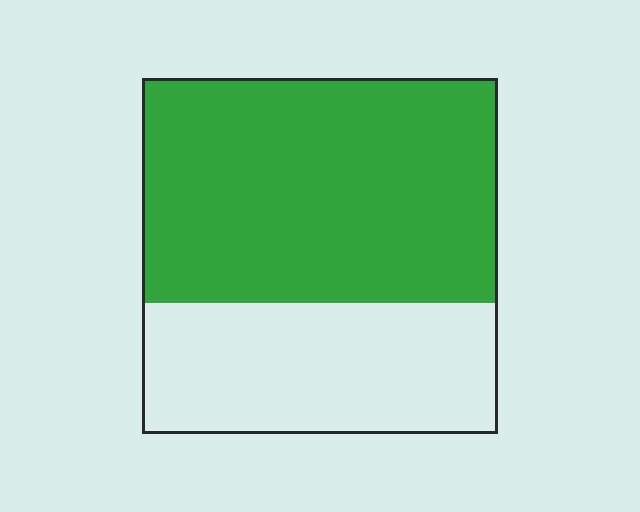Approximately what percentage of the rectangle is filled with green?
Approximately 65%.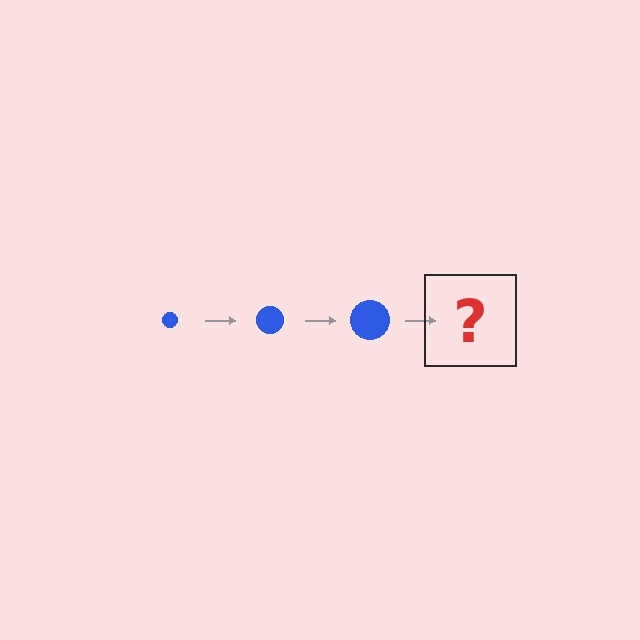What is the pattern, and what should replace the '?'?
The pattern is that the circle gets progressively larger each step. The '?' should be a blue circle, larger than the previous one.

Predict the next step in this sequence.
The next step is a blue circle, larger than the previous one.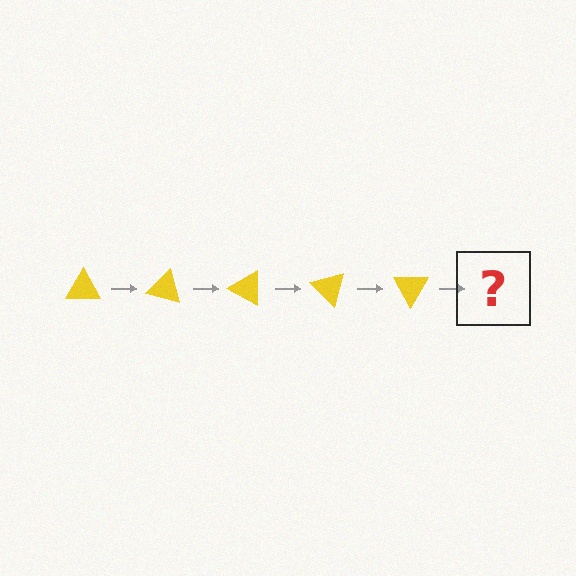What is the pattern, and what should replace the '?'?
The pattern is that the triangle rotates 15 degrees each step. The '?' should be a yellow triangle rotated 75 degrees.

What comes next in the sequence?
The next element should be a yellow triangle rotated 75 degrees.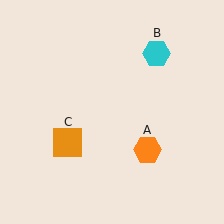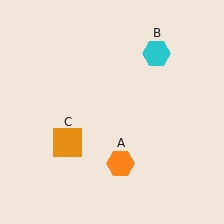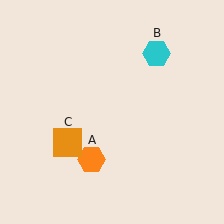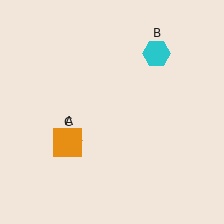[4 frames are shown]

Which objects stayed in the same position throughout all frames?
Cyan hexagon (object B) and orange square (object C) remained stationary.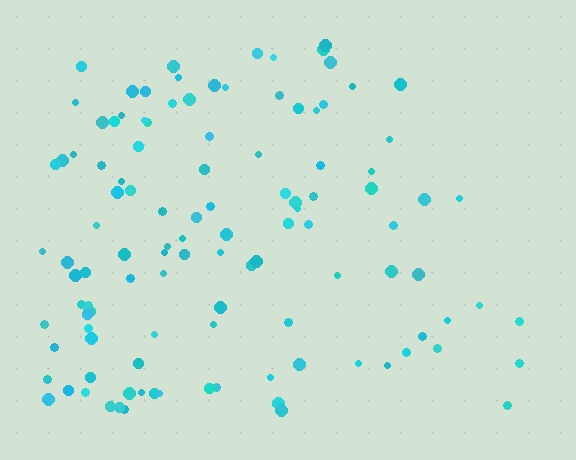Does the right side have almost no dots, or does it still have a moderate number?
Still a moderate number, just noticeably fewer than the left.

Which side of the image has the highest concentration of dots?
The left.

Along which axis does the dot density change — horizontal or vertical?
Horizontal.